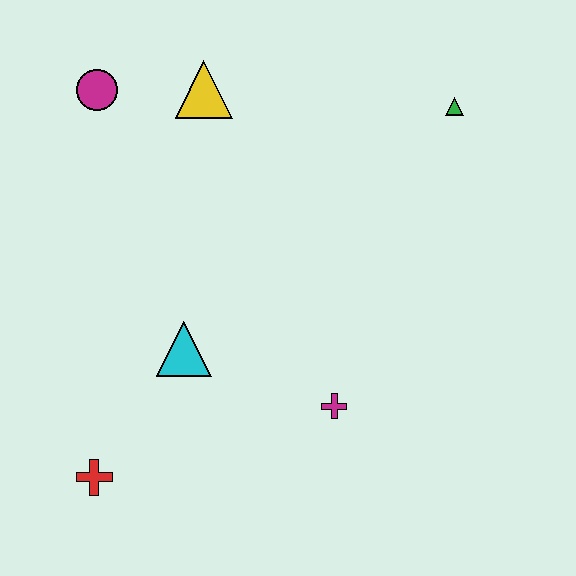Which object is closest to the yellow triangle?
The magenta circle is closest to the yellow triangle.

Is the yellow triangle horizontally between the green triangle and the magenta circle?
Yes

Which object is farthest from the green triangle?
The red cross is farthest from the green triangle.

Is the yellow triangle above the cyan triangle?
Yes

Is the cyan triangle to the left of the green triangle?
Yes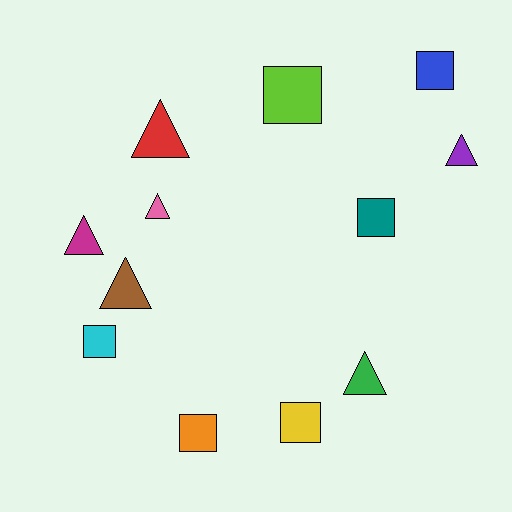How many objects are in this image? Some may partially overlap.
There are 12 objects.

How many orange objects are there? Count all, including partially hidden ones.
There is 1 orange object.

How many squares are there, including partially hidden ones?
There are 6 squares.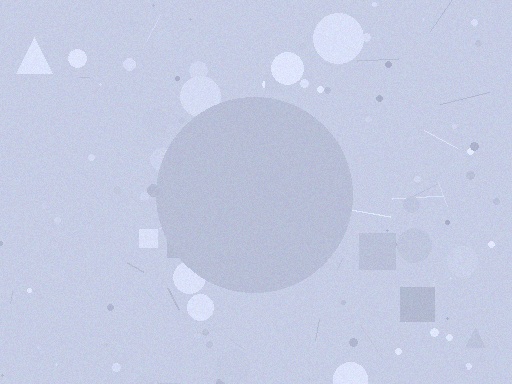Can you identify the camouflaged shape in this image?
The camouflaged shape is a circle.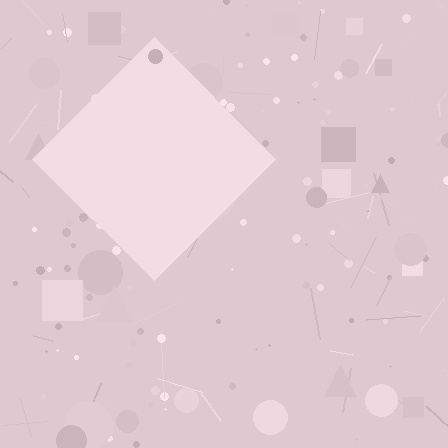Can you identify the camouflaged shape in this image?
The camouflaged shape is a diamond.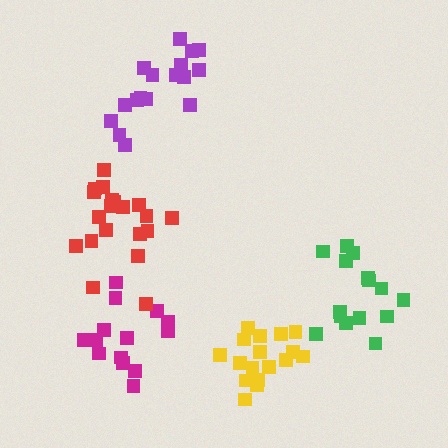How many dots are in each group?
Group 1: 15 dots, Group 2: 17 dots, Group 3: 17 dots, Group 4: 14 dots, Group 5: 20 dots (83 total).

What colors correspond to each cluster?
The clusters are colored: green, purple, yellow, magenta, red.